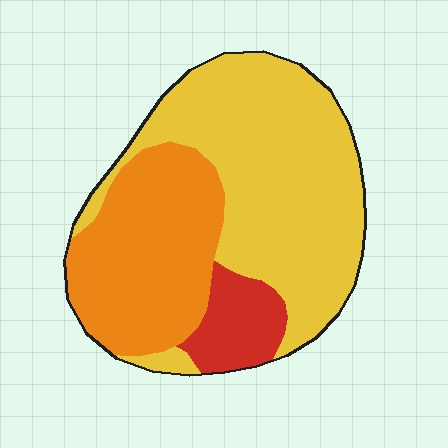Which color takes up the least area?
Red, at roughly 10%.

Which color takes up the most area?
Yellow, at roughly 55%.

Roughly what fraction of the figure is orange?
Orange takes up between a third and a half of the figure.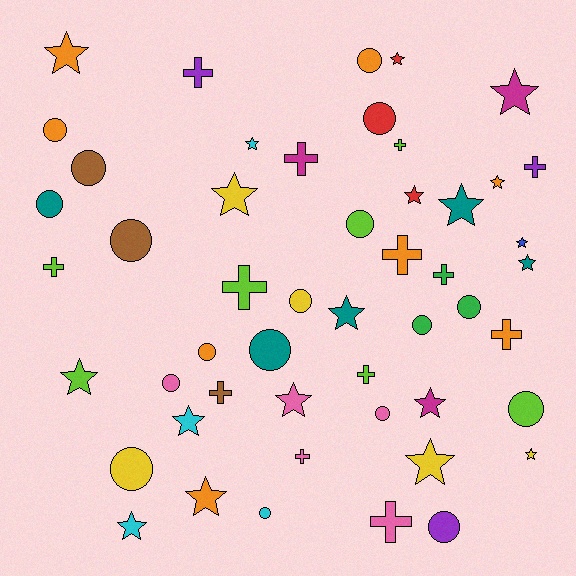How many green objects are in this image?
There are 3 green objects.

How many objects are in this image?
There are 50 objects.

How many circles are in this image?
There are 18 circles.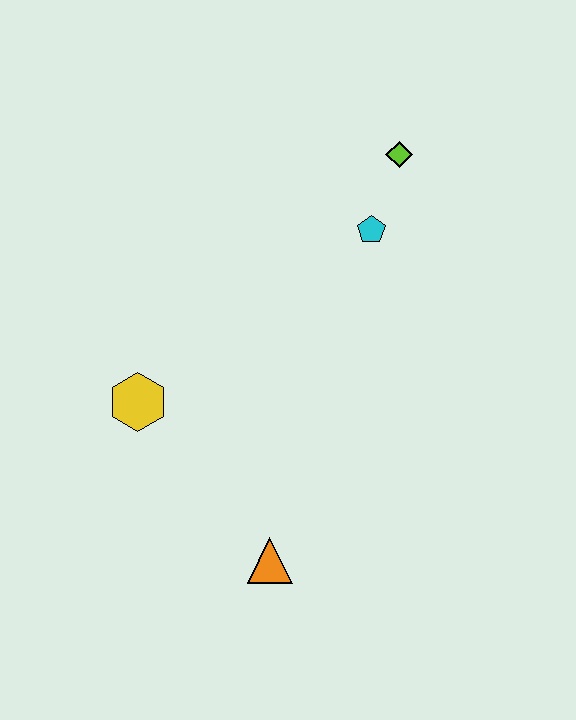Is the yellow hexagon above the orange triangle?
Yes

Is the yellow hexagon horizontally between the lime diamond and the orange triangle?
No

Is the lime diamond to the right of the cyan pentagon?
Yes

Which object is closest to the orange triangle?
The yellow hexagon is closest to the orange triangle.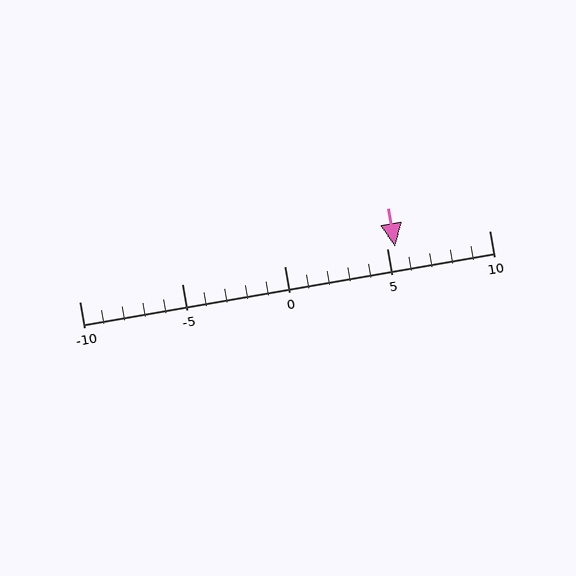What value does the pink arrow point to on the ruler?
The pink arrow points to approximately 5.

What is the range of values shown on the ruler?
The ruler shows values from -10 to 10.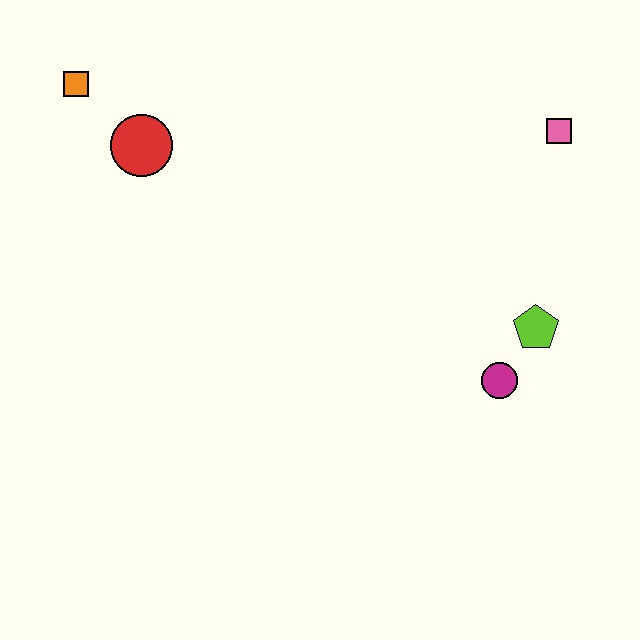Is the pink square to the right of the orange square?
Yes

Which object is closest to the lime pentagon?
The magenta circle is closest to the lime pentagon.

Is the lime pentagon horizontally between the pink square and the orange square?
Yes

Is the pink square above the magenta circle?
Yes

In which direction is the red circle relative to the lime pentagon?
The red circle is to the left of the lime pentagon.